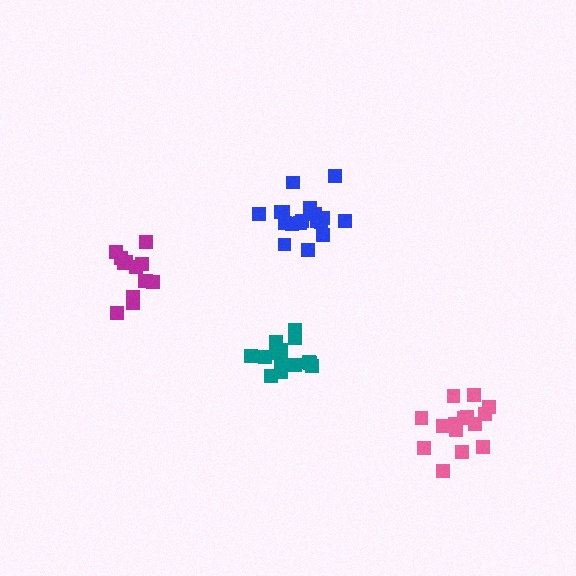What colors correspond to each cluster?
The clusters are colored: blue, teal, pink, magenta.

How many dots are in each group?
Group 1: 18 dots, Group 2: 16 dots, Group 3: 15 dots, Group 4: 13 dots (62 total).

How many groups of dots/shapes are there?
There are 4 groups.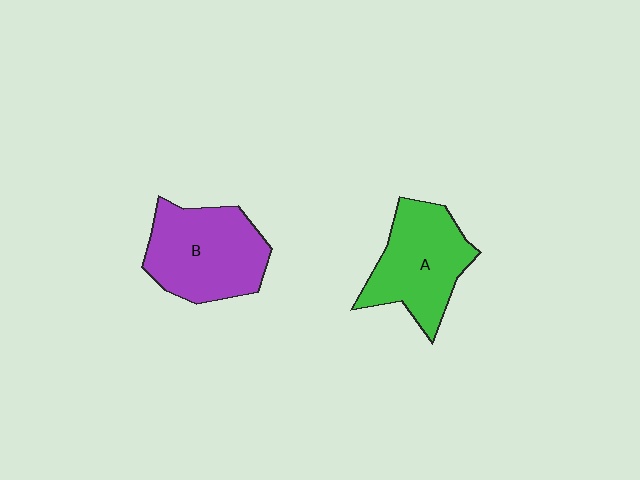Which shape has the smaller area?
Shape A (green).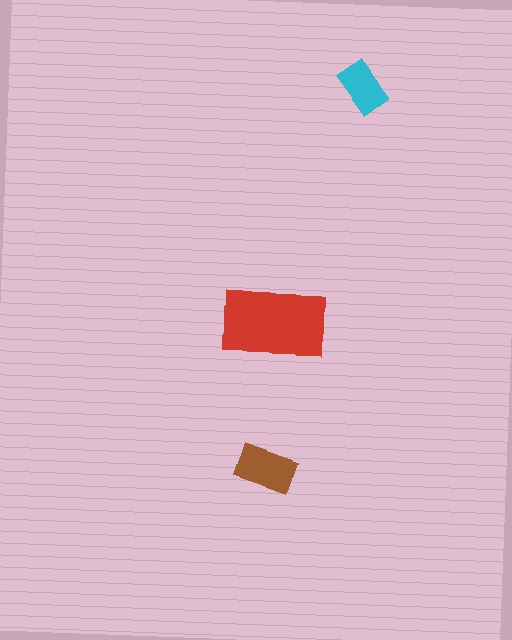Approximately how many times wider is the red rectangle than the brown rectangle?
About 2 times wider.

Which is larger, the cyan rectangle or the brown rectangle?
The brown one.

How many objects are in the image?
There are 3 objects in the image.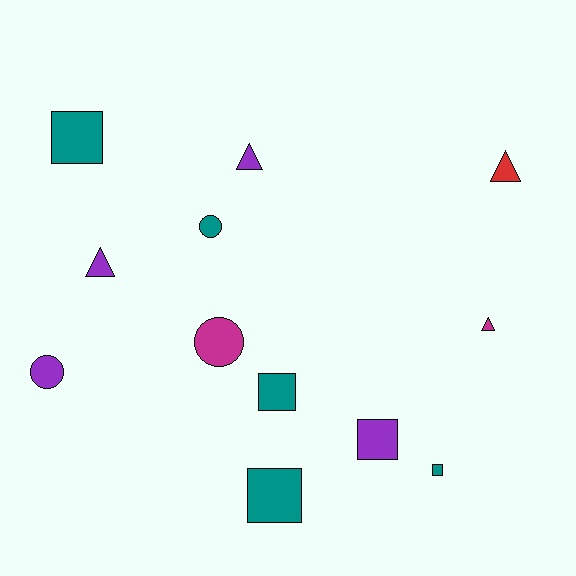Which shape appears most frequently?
Square, with 5 objects.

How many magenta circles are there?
There is 1 magenta circle.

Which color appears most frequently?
Teal, with 5 objects.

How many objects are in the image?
There are 12 objects.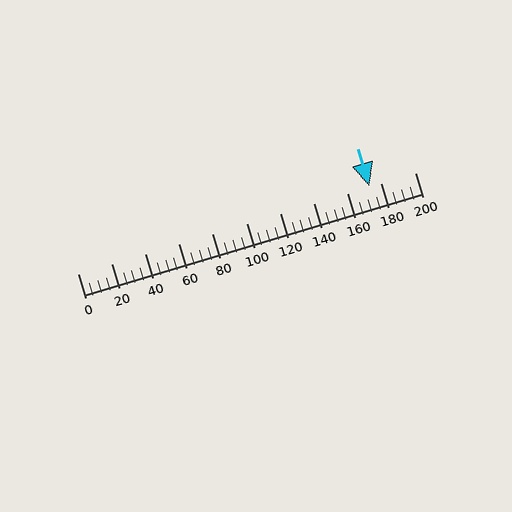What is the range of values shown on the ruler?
The ruler shows values from 0 to 200.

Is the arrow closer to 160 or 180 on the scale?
The arrow is closer to 180.